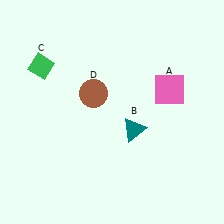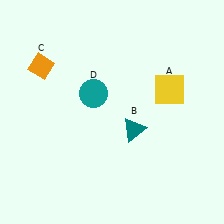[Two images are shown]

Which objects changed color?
A changed from pink to yellow. C changed from green to orange. D changed from brown to teal.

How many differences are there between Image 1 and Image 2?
There are 3 differences between the two images.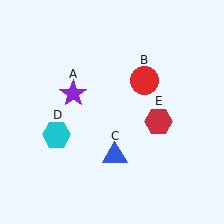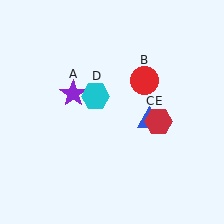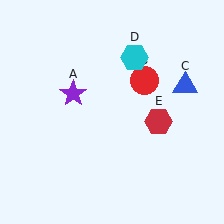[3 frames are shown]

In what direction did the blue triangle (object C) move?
The blue triangle (object C) moved up and to the right.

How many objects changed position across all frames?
2 objects changed position: blue triangle (object C), cyan hexagon (object D).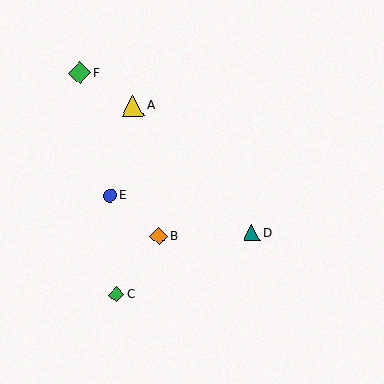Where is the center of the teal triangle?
The center of the teal triangle is at (252, 233).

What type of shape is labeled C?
Shape C is a green diamond.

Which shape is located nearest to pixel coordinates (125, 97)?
The yellow triangle (labeled A) at (133, 106) is nearest to that location.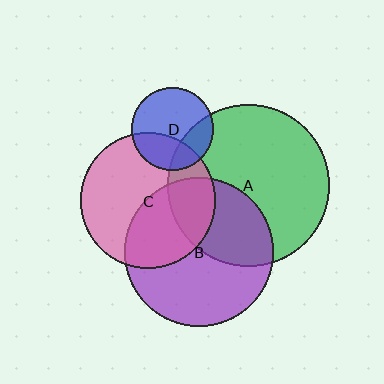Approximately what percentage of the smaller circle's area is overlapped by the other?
Approximately 40%.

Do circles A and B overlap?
Yes.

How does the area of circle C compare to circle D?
Approximately 2.7 times.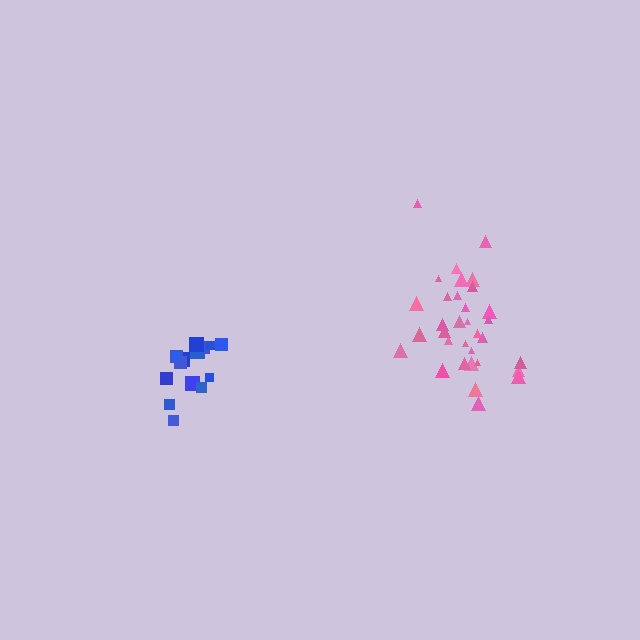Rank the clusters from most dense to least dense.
pink, blue.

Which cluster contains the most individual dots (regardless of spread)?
Pink (33).